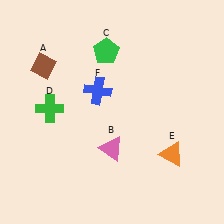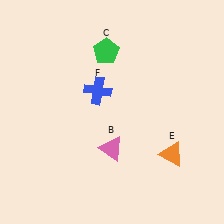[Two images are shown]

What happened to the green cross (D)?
The green cross (D) was removed in Image 2. It was in the top-left area of Image 1.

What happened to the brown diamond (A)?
The brown diamond (A) was removed in Image 2. It was in the top-left area of Image 1.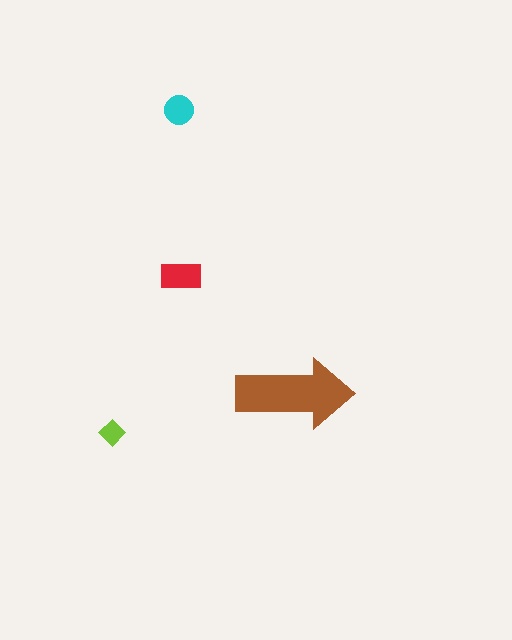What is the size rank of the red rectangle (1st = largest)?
2nd.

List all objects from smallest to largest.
The lime diamond, the cyan circle, the red rectangle, the brown arrow.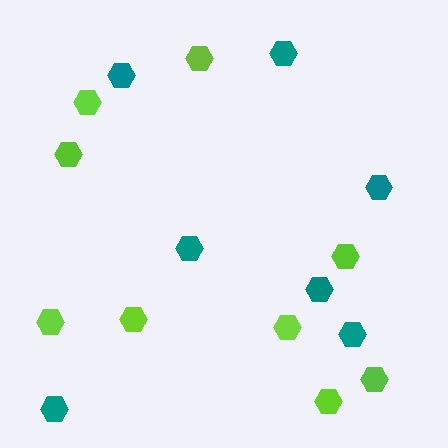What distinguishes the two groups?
There are 2 groups: one group of teal hexagons (7) and one group of lime hexagons (9).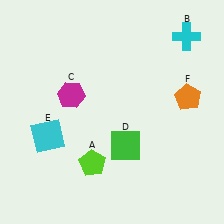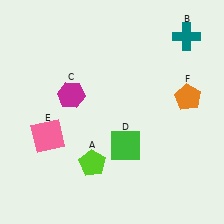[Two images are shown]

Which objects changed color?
B changed from cyan to teal. E changed from cyan to pink.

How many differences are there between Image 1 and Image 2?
There are 2 differences between the two images.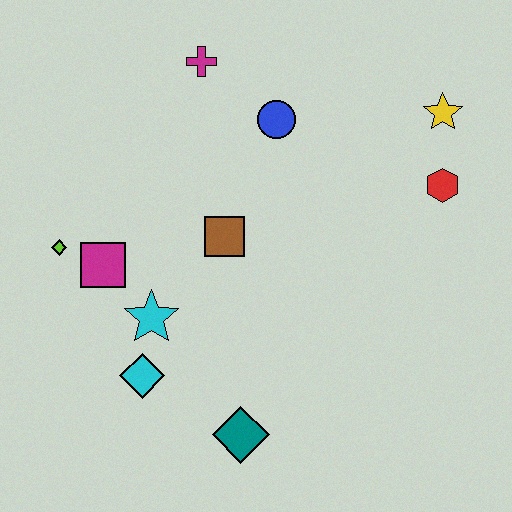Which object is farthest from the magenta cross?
The teal diamond is farthest from the magenta cross.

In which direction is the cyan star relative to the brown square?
The cyan star is below the brown square.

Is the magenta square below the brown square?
Yes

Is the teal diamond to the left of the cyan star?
No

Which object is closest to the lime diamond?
The magenta square is closest to the lime diamond.